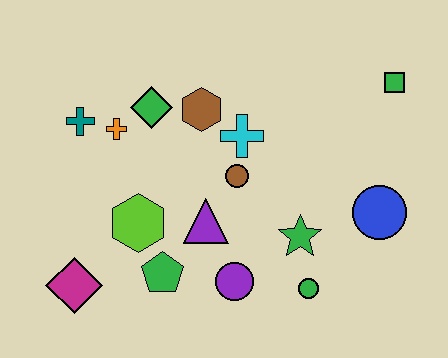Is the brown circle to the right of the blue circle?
No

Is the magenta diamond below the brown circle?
Yes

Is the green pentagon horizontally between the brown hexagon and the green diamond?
Yes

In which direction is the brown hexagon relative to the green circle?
The brown hexagon is above the green circle.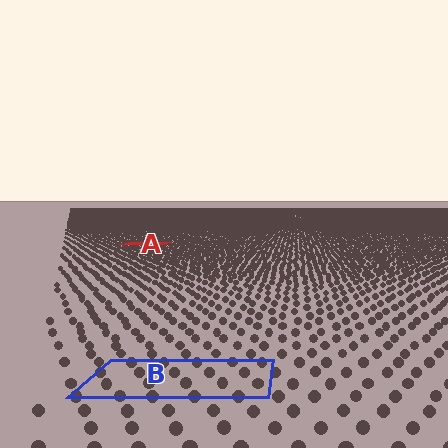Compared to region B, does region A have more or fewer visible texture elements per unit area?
Region A has more texture elements per unit area — they are packed more densely because it is farther away.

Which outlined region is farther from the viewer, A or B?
Region A is farther from the viewer — the texture elements inside it appear smaller and more densely packed.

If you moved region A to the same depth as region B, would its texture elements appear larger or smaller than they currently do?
They would appear larger. At a closer depth, the same texture elements are projected at a bigger on-screen size.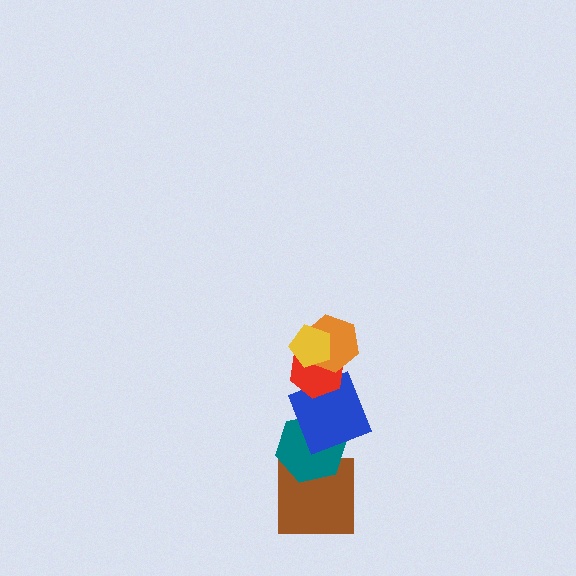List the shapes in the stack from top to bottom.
From top to bottom: the yellow pentagon, the orange hexagon, the red hexagon, the blue square, the teal hexagon, the brown square.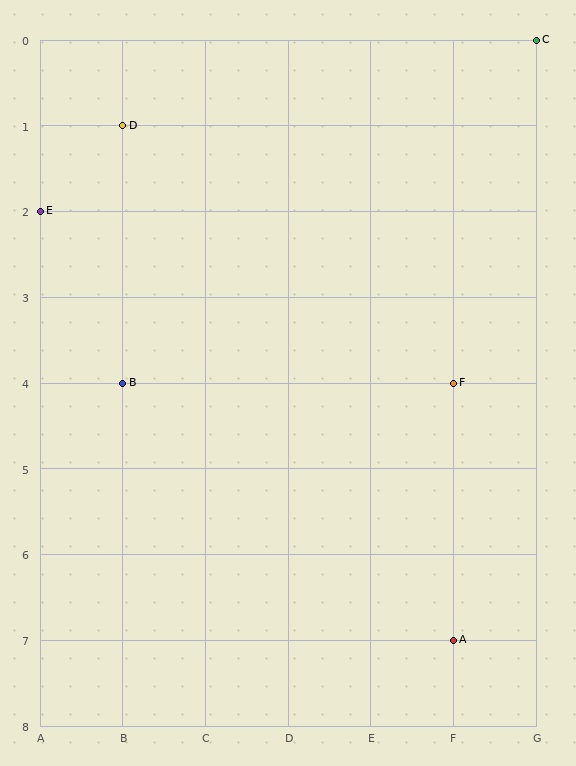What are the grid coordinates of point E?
Point E is at grid coordinates (A, 2).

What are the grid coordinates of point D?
Point D is at grid coordinates (B, 1).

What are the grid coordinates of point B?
Point B is at grid coordinates (B, 4).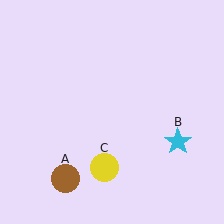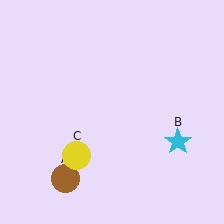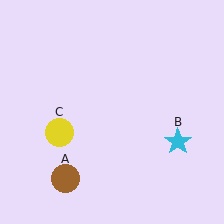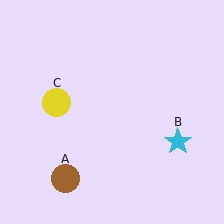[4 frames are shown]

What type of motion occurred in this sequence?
The yellow circle (object C) rotated clockwise around the center of the scene.